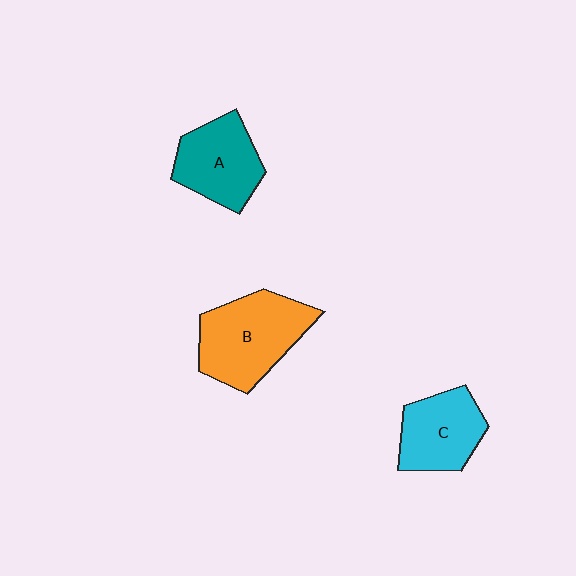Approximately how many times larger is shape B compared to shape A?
Approximately 1.3 times.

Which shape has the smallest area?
Shape C (cyan).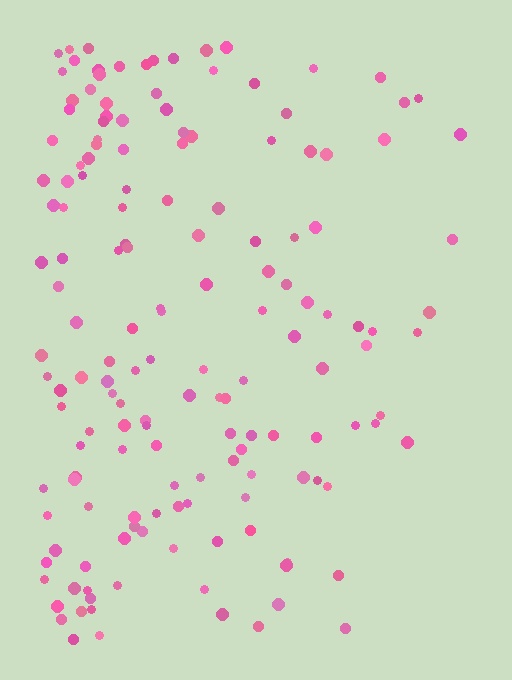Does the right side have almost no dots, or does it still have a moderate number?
Still a moderate number, just noticeably fewer than the left.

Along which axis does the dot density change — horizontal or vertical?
Horizontal.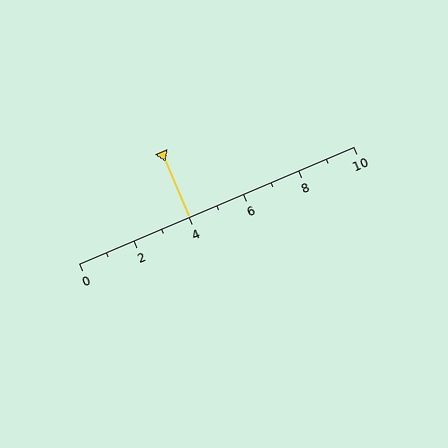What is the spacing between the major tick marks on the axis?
The major ticks are spaced 2 apart.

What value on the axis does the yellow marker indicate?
The marker indicates approximately 4.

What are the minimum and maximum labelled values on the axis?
The axis runs from 0 to 10.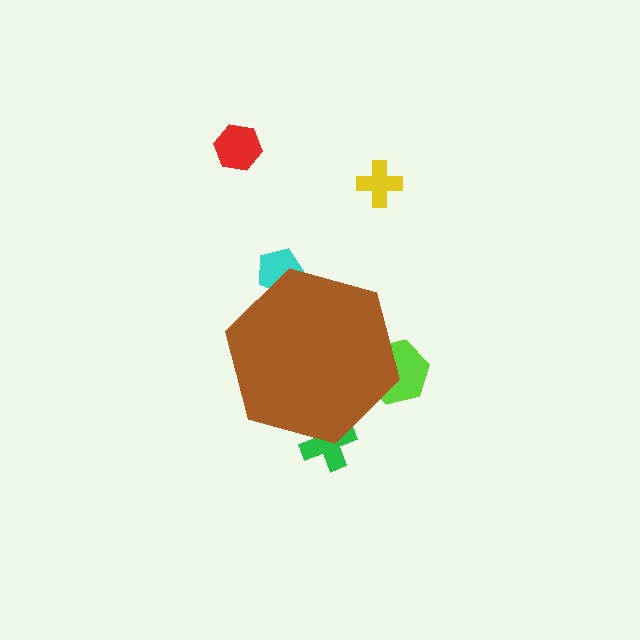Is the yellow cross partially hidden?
No, the yellow cross is fully visible.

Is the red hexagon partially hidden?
No, the red hexagon is fully visible.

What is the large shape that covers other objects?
A brown hexagon.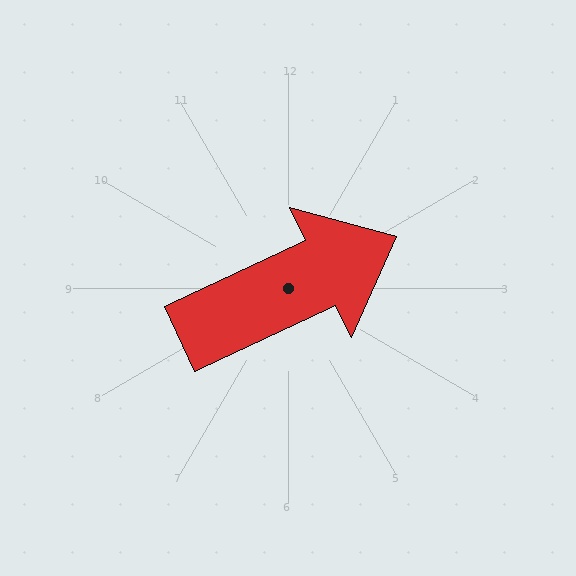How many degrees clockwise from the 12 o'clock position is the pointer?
Approximately 65 degrees.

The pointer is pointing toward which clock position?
Roughly 2 o'clock.